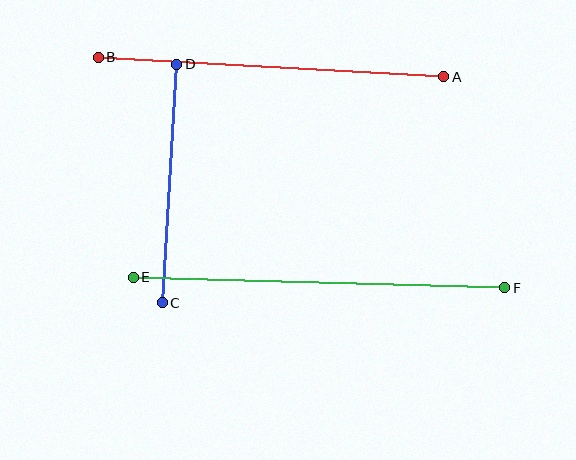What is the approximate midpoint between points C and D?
The midpoint is at approximately (170, 183) pixels.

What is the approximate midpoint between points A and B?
The midpoint is at approximately (271, 67) pixels.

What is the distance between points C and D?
The distance is approximately 239 pixels.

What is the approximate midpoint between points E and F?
The midpoint is at approximately (319, 283) pixels.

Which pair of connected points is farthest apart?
Points E and F are farthest apart.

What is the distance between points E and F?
The distance is approximately 372 pixels.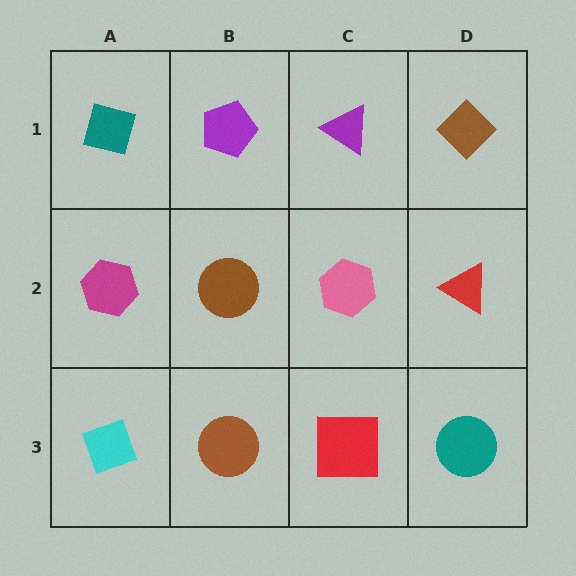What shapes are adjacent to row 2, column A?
A teal square (row 1, column A), a cyan diamond (row 3, column A), a brown circle (row 2, column B).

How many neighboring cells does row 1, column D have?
2.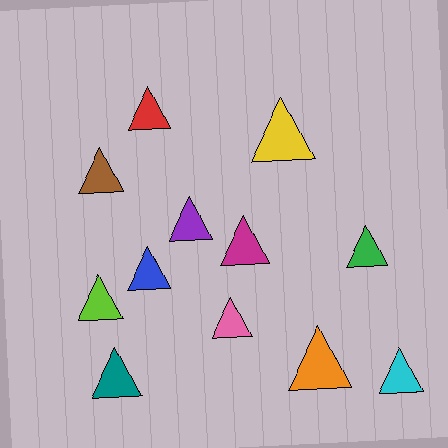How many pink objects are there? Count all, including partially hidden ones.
There is 1 pink object.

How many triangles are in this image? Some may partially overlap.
There are 12 triangles.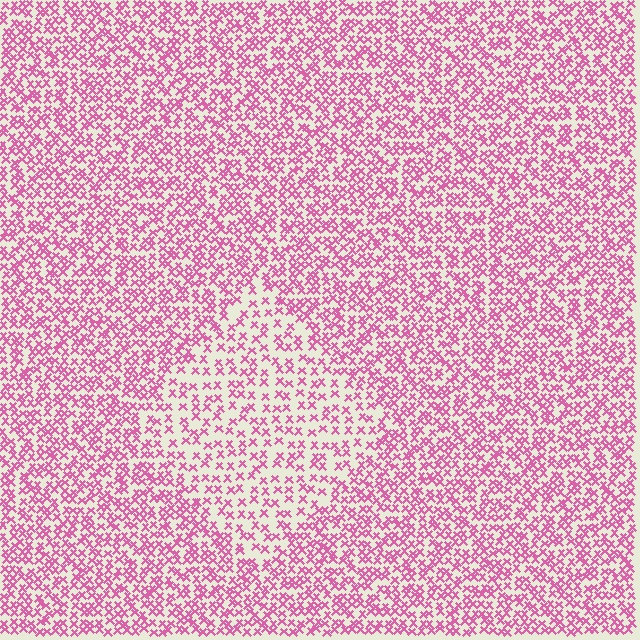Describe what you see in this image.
The image contains small pink elements arranged at two different densities. A diamond-shaped region is visible where the elements are less densely packed than the surrounding area.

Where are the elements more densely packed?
The elements are more densely packed outside the diamond boundary.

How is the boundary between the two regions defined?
The boundary is defined by a change in element density (approximately 1.8x ratio). All elements are the same color, size, and shape.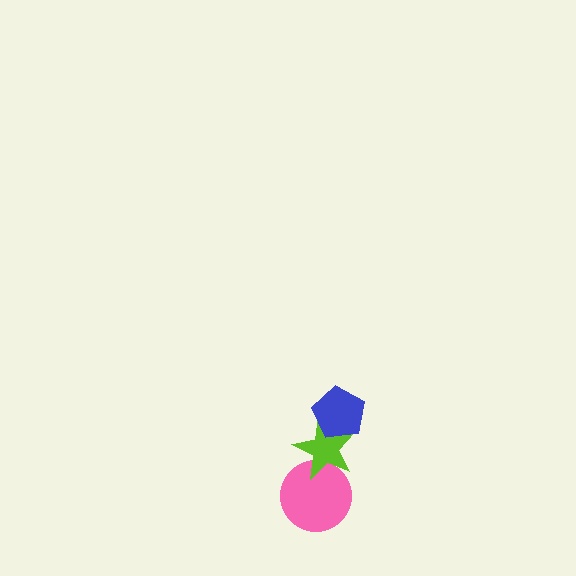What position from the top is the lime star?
The lime star is 2nd from the top.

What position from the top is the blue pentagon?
The blue pentagon is 1st from the top.